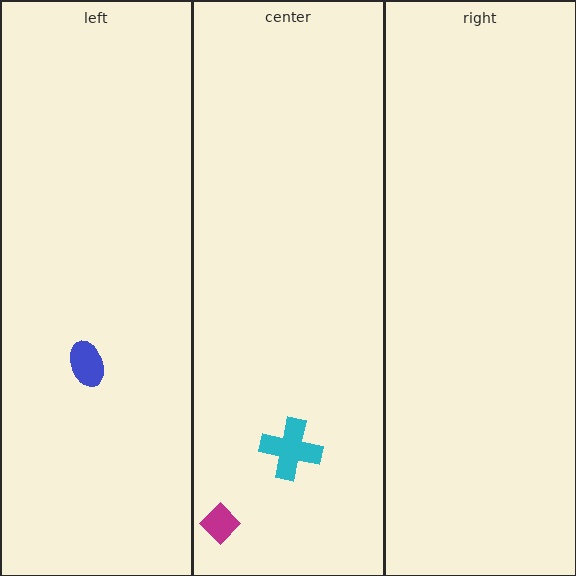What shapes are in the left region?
The blue ellipse.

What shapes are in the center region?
The magenta diamond, the cyan cross.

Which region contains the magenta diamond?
The center region.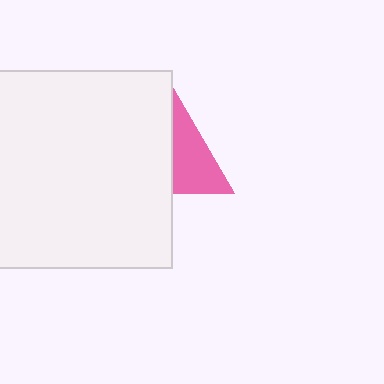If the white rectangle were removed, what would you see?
You would see the complete pink triangle.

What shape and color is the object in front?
The object in front is a white rectangle.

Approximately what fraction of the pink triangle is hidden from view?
Roughly 59% of the pink triangle is hidden behind the white rectangle.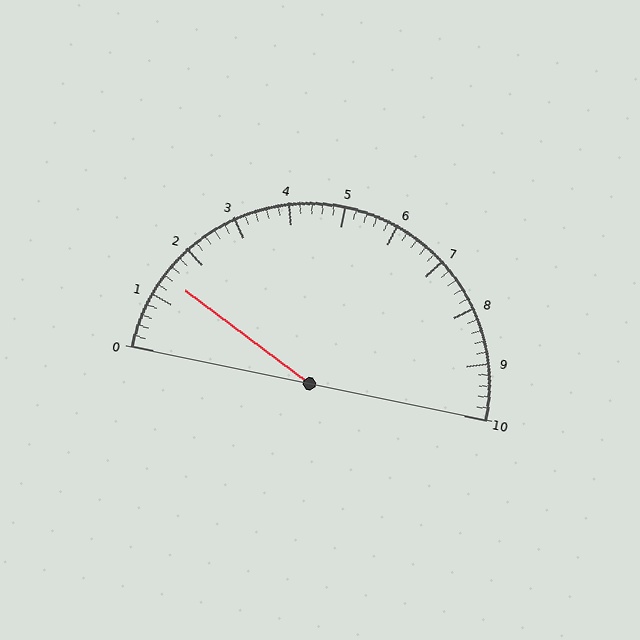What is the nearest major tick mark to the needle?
The nearest major tick mark is 1.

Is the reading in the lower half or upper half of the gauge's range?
The reading is in the lower half of the range (0 to 10).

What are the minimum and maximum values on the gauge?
The gauge ranges from 0 to 10.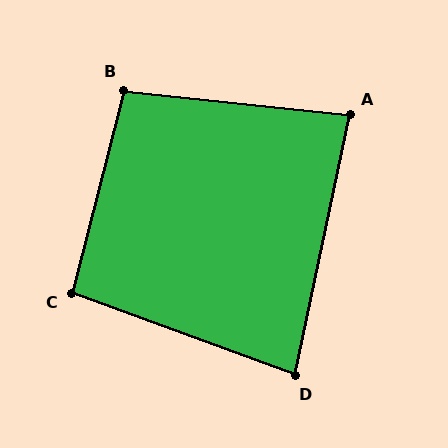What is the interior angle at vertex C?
Approximately 96 degrees (obtuse).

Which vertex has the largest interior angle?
B, at approximately 98 degrees.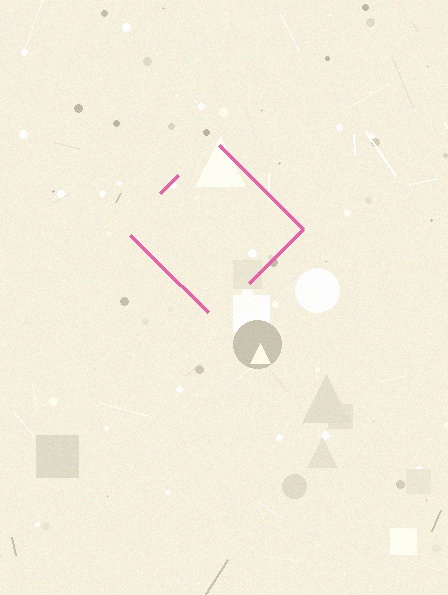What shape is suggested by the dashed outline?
The dashed outline suggests a diamond.